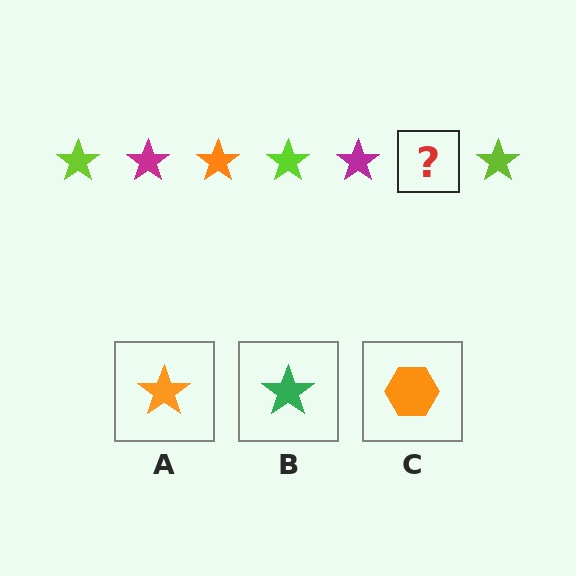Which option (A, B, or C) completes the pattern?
A.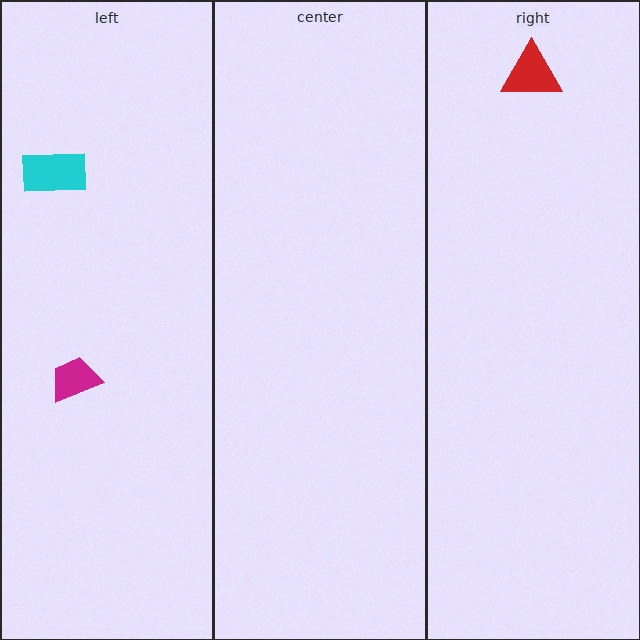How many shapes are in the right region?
1.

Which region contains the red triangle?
The right region.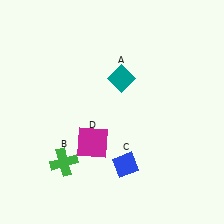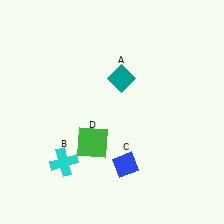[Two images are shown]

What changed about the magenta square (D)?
In Image 1, D is magenta. In Image 2, it changed to green.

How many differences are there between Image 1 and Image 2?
There are 2 differences between the two images.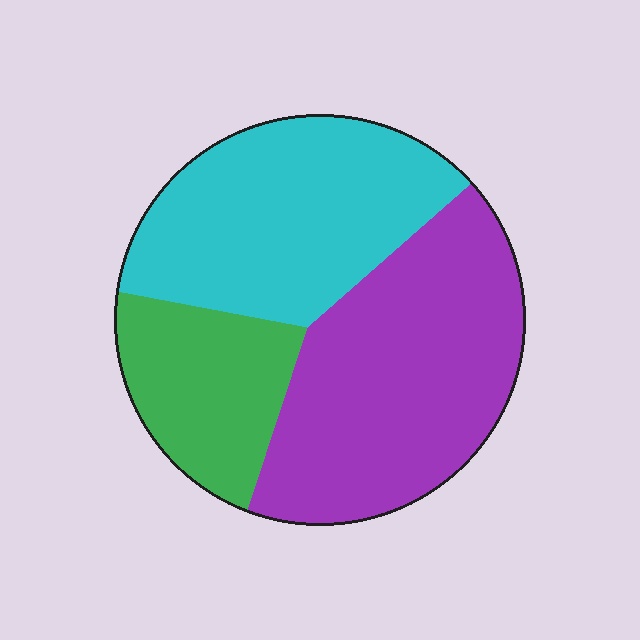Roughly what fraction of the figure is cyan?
Cyan takes up between a third and a half of the figure.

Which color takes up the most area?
Purple, at roughly 45%.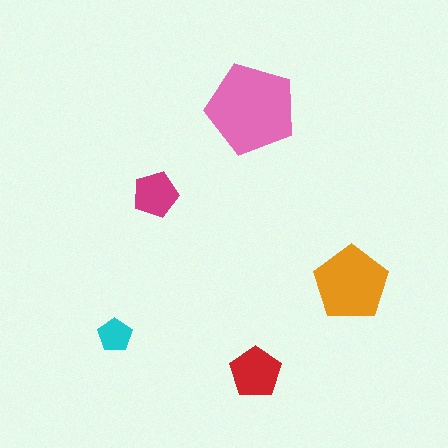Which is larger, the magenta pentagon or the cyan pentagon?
The magenta one.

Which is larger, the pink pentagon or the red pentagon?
The pink one.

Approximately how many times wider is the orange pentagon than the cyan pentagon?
About 2 times wider.